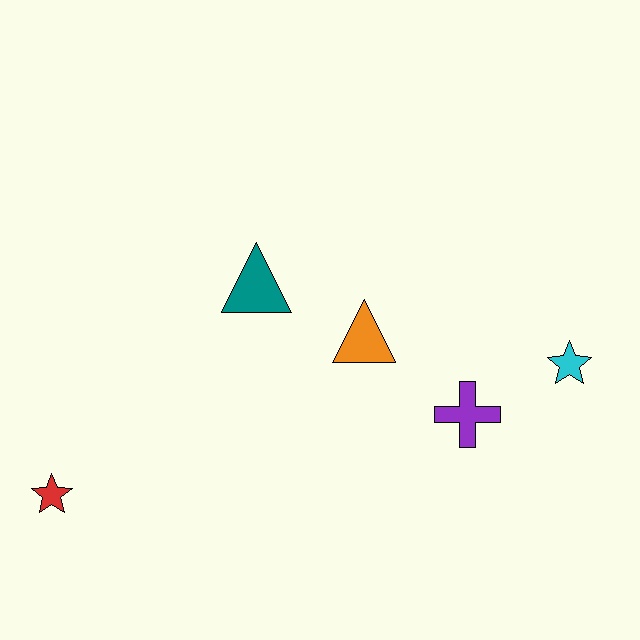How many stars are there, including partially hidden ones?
There are 2 stars.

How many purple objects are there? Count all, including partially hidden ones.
There is 1 purple object.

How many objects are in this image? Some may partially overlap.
There are 5 objects.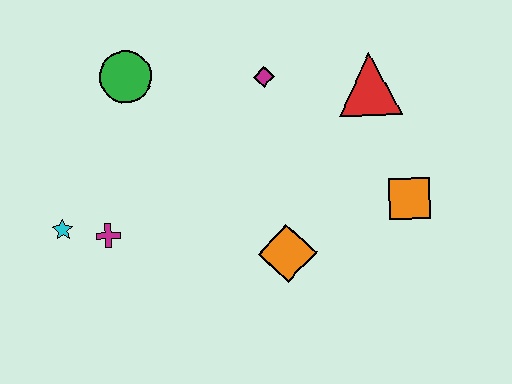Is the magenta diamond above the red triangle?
Yes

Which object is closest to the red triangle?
The magenta diamond is closest to the red triangle.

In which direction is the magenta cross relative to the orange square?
The magenta cross is to the left of the orange square.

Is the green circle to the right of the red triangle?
No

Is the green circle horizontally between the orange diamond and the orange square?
No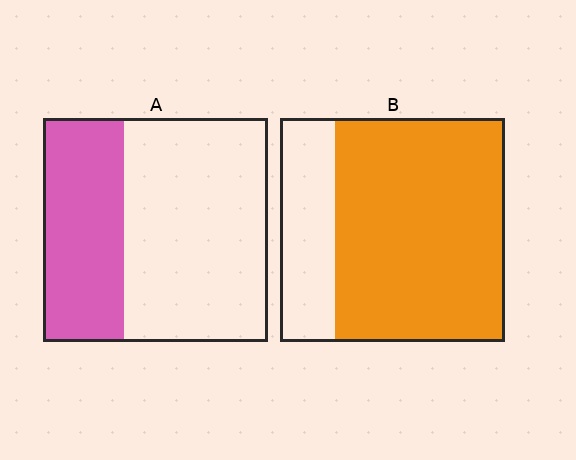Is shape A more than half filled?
No.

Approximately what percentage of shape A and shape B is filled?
A is approximately 35% and B is approximately 75%.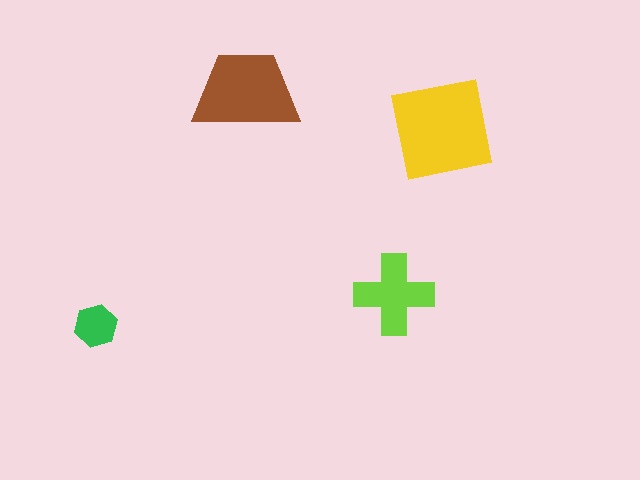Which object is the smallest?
The green hexagon.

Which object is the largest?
The yellow square.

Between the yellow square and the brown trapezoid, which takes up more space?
The yellow square.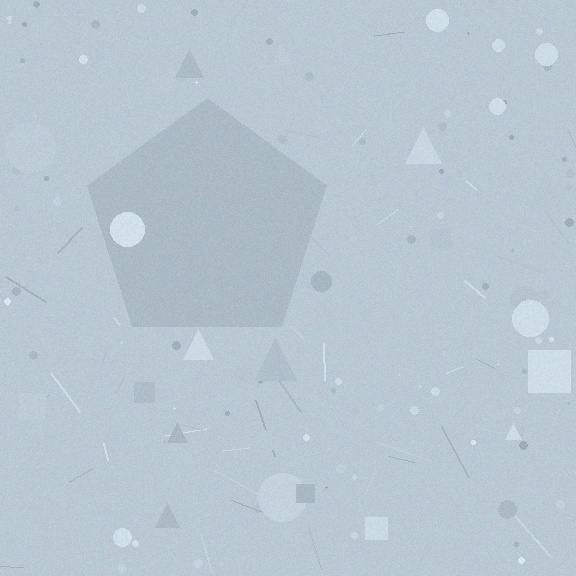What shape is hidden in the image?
A pentagon is hidden in the image.